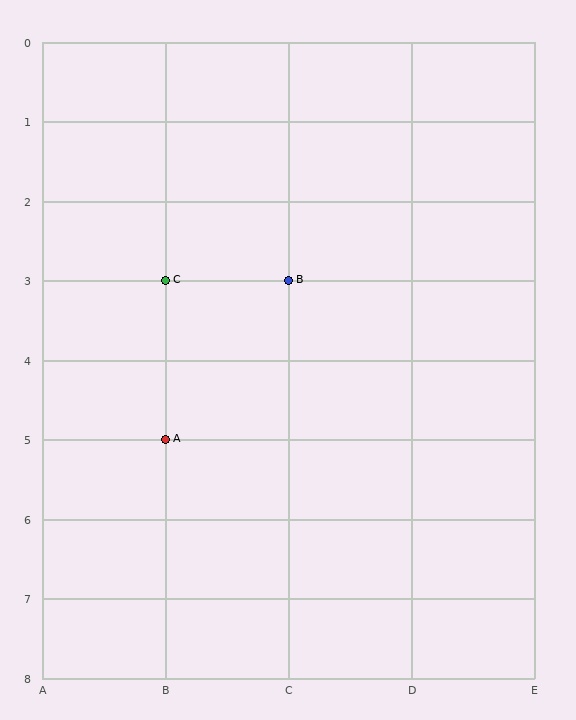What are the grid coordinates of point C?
Point C is at grid coordinates (B, 3).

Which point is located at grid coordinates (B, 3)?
Point C is at (B, 3).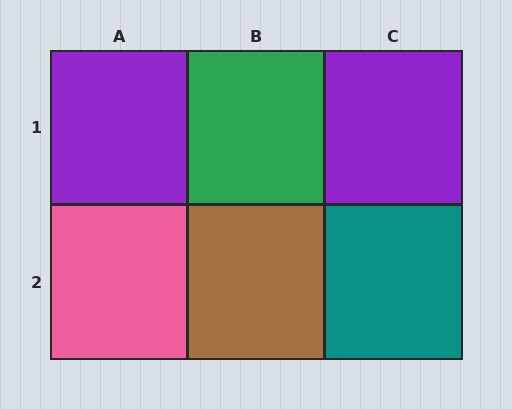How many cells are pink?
1 cell is pink.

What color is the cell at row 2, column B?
Brown.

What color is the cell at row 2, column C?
Teal.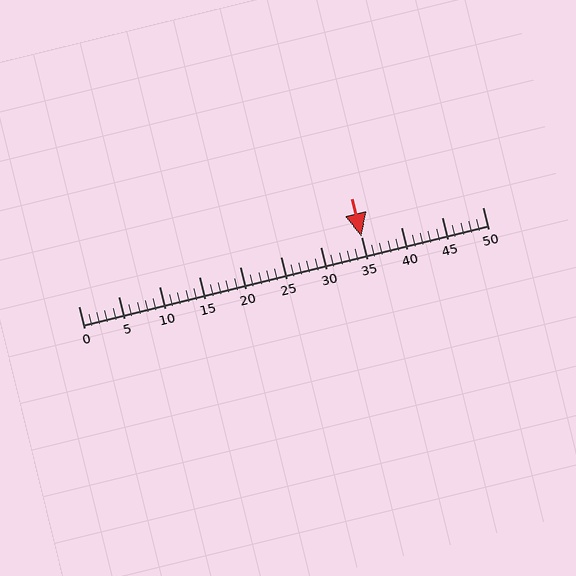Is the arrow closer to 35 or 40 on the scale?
The arrow is closer to 35.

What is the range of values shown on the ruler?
The ruler shows values from 0 to 50.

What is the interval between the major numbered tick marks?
The major tick marks are spaced 5 units apart.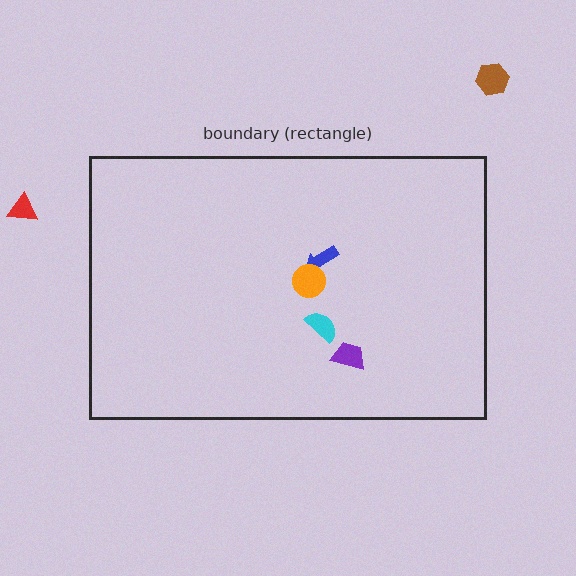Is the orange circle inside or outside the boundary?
Inside.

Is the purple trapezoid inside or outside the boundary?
Inside.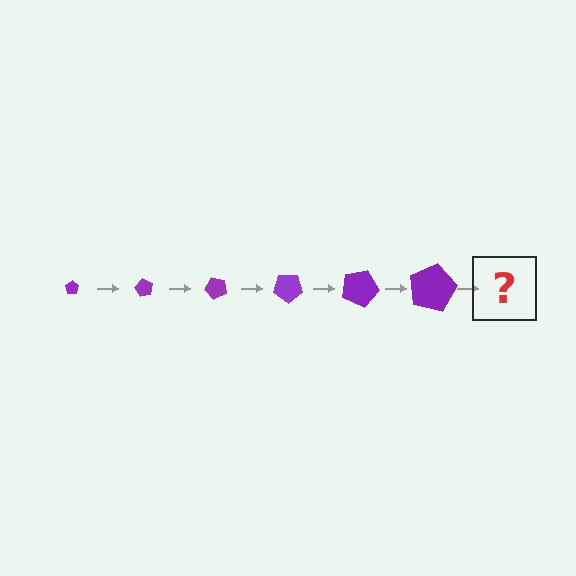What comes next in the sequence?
The next element should be a pentagon, larger than the previous one and rotated 360 degrees from the start.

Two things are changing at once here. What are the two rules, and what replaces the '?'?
The two rules are that the pentagon grows larger each step and it rotates 60 degrees each step. The '?' should be a pentagon, larger than the previous one and rotated 360 degrees from the start.